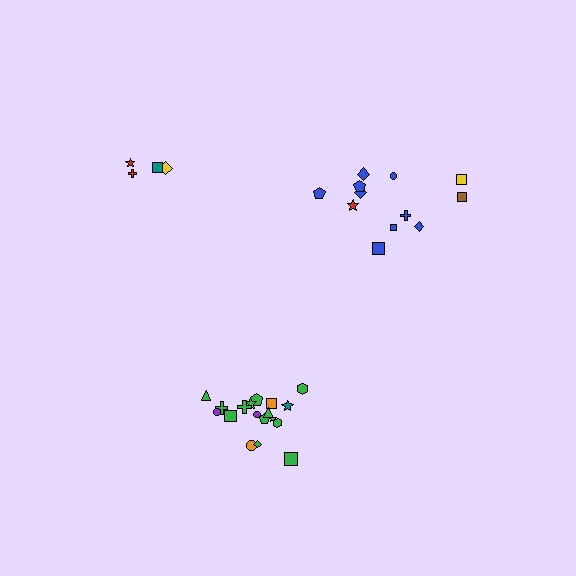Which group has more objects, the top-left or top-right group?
The top-right group.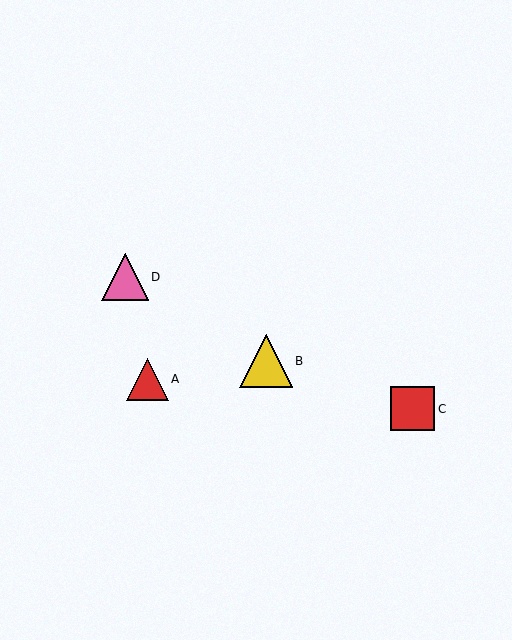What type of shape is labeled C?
Shape C is a red square.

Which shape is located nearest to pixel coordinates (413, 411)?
The red square (labeled C) at (413, 409) is nearest to that location.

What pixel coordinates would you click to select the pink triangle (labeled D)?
Click at (125, 277) to select the pink triangle D.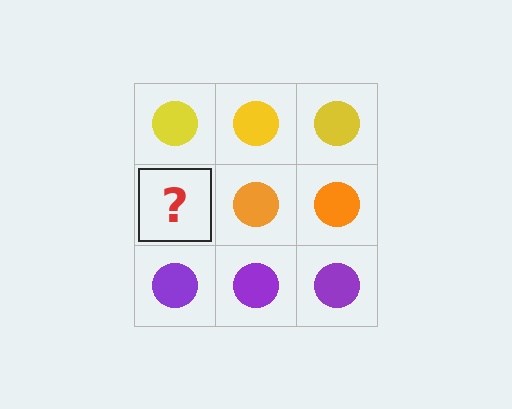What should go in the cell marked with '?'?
The missing cell should contain an orange circle.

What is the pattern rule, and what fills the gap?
The rule is that each row has a consistent color. The gap should be filled with an orange circle.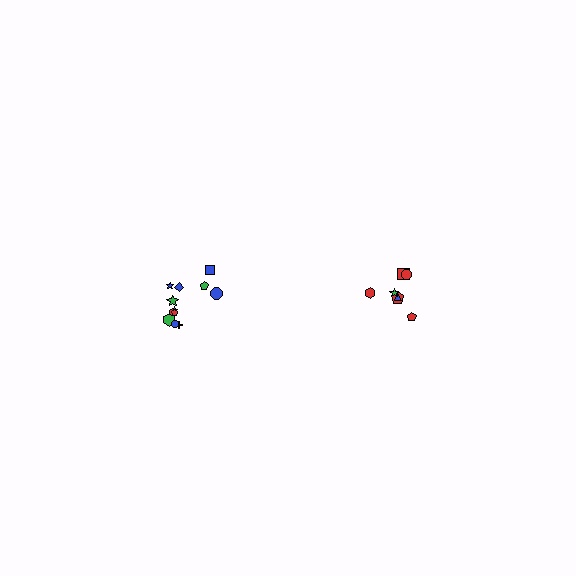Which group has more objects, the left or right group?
The left group.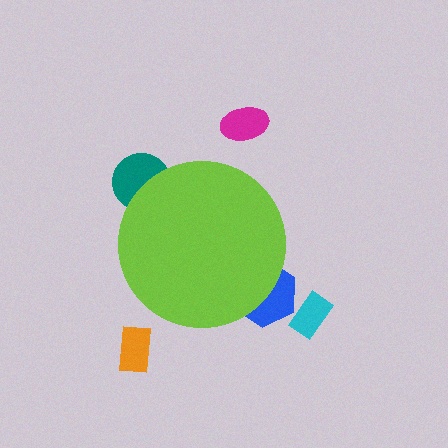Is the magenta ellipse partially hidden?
No, the magenta ellipse is fully visible.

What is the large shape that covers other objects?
A lime circle.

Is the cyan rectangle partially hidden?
No, the cyan rectangle is fully visible.